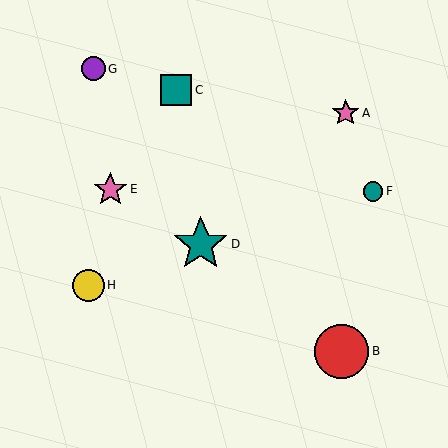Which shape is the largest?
The teal star (labeled D) is the largest.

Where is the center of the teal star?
The center of the teal star is at (201, 244).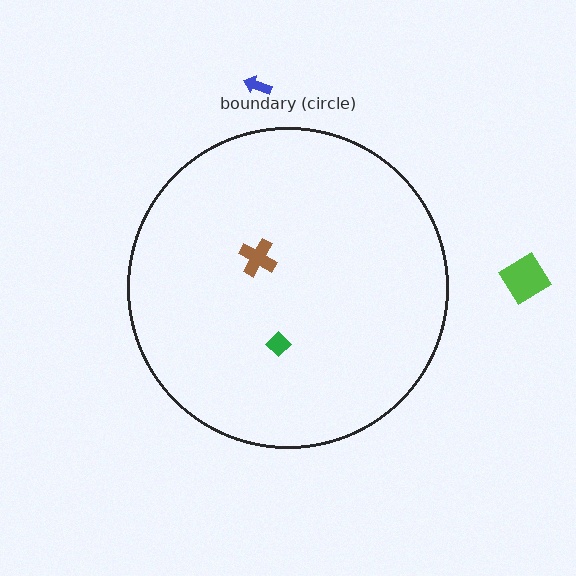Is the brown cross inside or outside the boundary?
Inside.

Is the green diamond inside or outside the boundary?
Inside.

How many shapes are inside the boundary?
2 inside, 2 outside.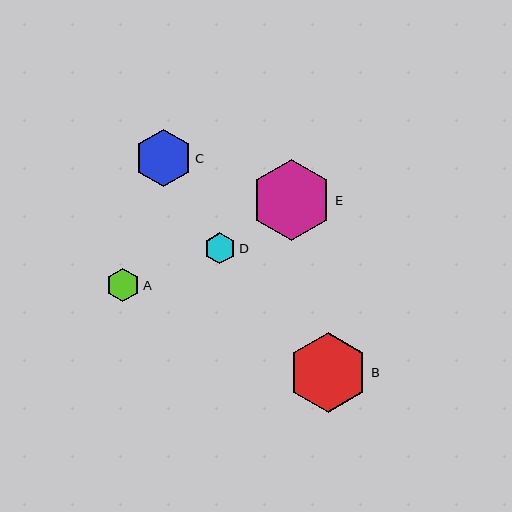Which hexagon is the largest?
Hexagon E is the largest with a size of approximately 82 pixels.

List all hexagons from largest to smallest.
From largest to smallest: E, B, C, A, D.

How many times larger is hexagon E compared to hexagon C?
Hexagon E is approximately 1.4 times the size of hexagon C.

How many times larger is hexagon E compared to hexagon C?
Hexagon E is approximately 1.4 times the size of hexagon C.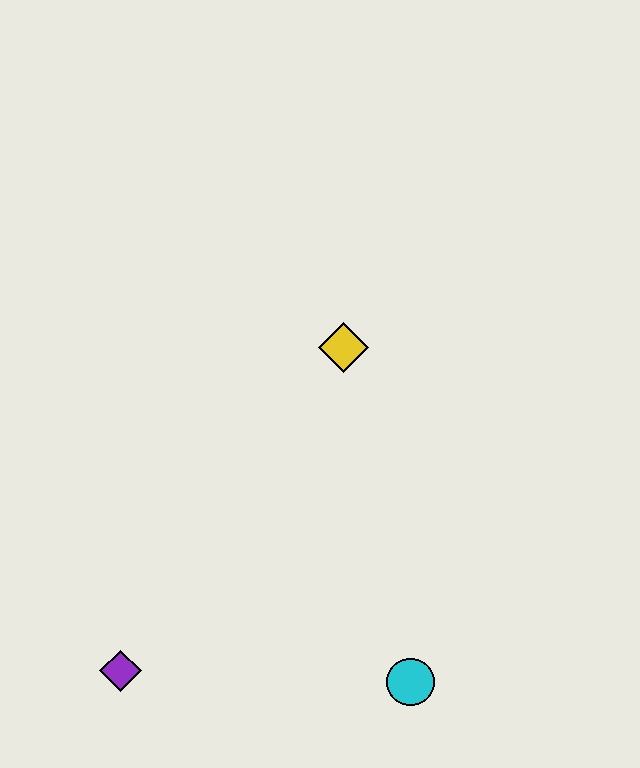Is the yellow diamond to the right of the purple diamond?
Yes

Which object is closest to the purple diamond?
The cyan circle is closest to the purple diamond.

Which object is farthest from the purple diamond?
The yellow diamond is farthest from the purple diamond.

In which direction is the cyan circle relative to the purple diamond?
The cyan circle is to the right of the purple diamond.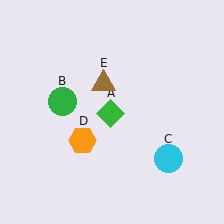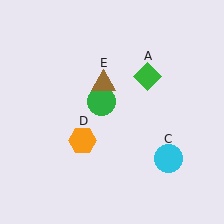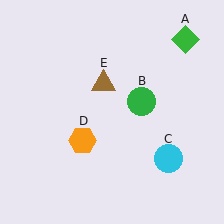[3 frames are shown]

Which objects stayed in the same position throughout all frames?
Cyan circle (object C) and orange hexagon (object D) and brown triangle (object E) remained stationary.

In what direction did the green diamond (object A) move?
The green diamond (object A) moved up and to the right.